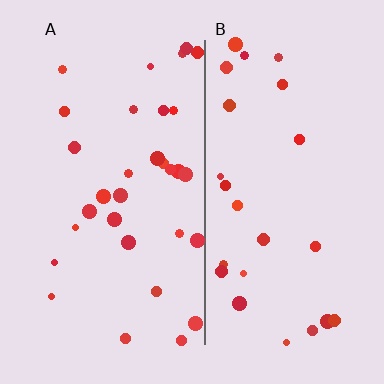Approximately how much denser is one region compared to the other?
Approximately 1.3× — region A over region B.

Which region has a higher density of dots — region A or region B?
A (the left).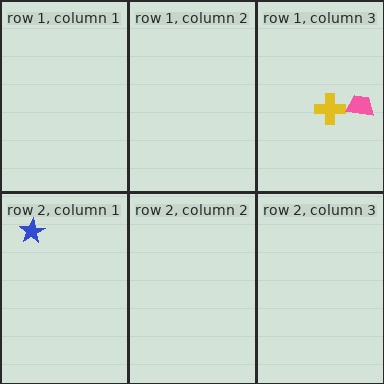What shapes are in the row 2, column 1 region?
The blue star.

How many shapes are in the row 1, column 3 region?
2.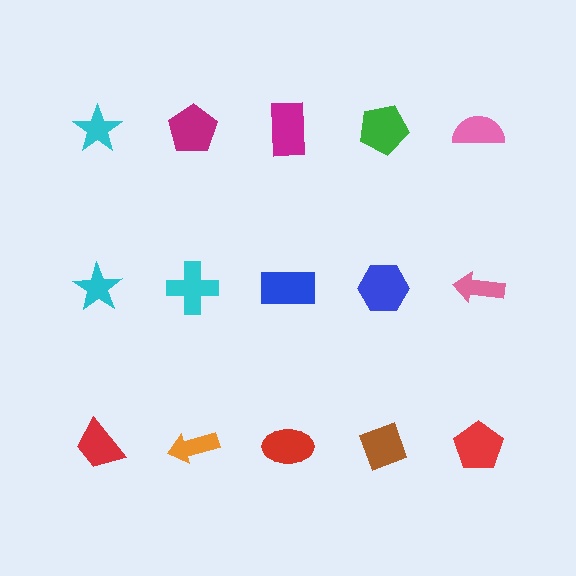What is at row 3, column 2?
An orange arrow.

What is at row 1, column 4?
A green pentagon.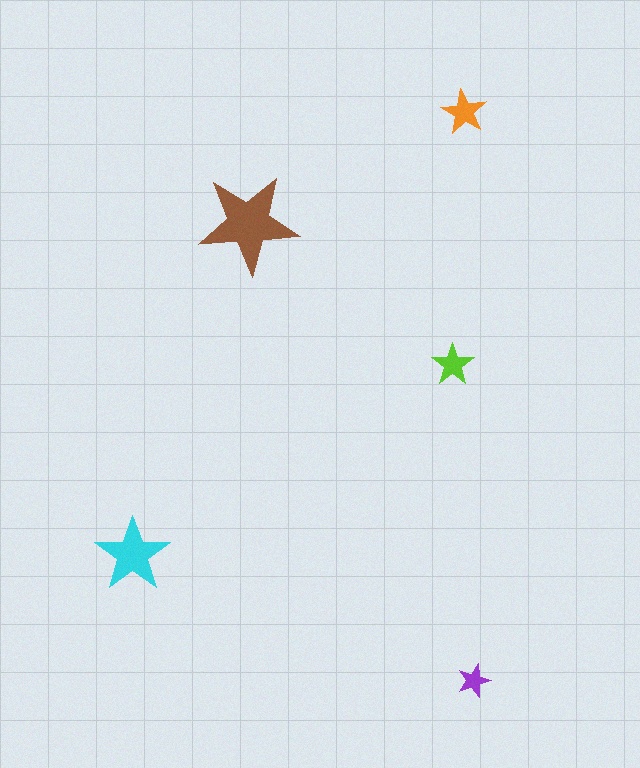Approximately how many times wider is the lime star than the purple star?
About 1.5 times wider.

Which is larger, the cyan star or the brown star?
The brown one.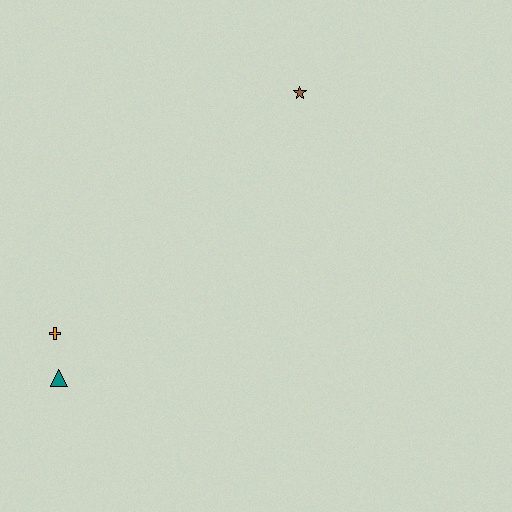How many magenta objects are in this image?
There are no magenta objects.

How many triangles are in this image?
There is 1 triangle.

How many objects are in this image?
There are 3 objects.